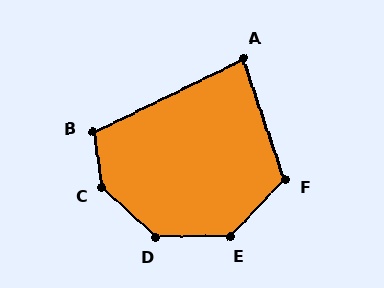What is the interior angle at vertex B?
Approximately 107 degrees (obtuse).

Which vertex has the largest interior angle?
C, at approximately 142 degrees.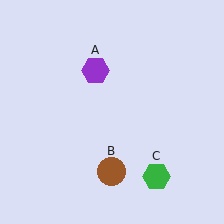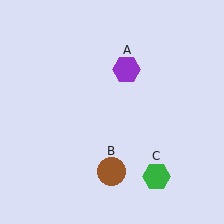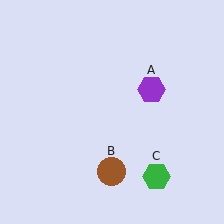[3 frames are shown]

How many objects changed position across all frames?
1 object changed position: purple hexagon (object A).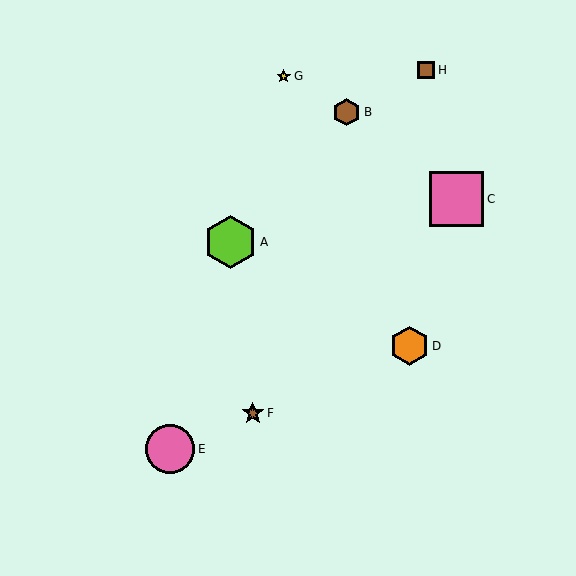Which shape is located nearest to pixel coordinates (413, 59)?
The brown square (labeled H) at (426, 70) is nearest to that location.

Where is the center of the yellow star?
The center of the yellow star is at (284, 76).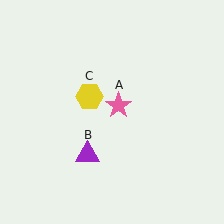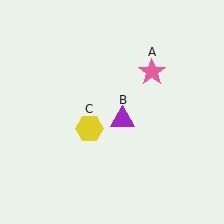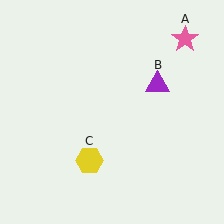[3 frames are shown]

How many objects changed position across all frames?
3 objects changed position: pink star (object A), purple triangle (object B), yellow hexagon (object C).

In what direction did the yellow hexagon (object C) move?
The yellow hexagon (object C) moved down.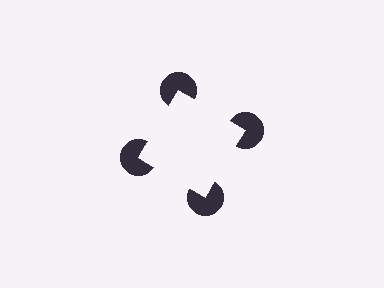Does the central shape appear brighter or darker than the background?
It typically appears slightly brighter than the background, even though no actual brightness change is drawn.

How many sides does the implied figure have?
4 sides.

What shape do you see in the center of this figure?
An illusory square — its edges are inferred from the aligned wedge cuts in the pac-man discs, not physically drawn.